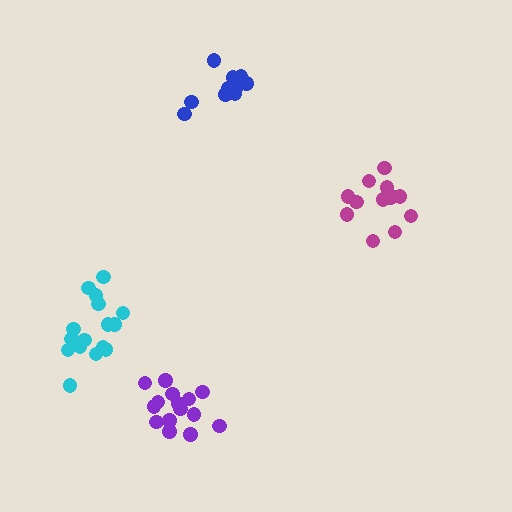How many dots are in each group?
Group 1: 13 dots, Group 2: 16 dots, Group 3: 15 dots, Group 4: 11 dots (55 total).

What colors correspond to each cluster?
The clusters are colored: magenta, cyan, purple, blue.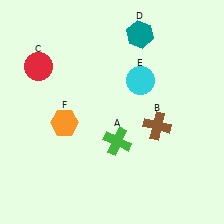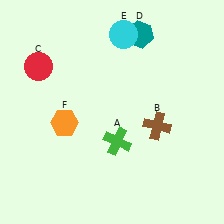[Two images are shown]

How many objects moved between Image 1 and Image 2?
1 object moved between the two images.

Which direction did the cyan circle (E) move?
The cyan circle (E) moved up.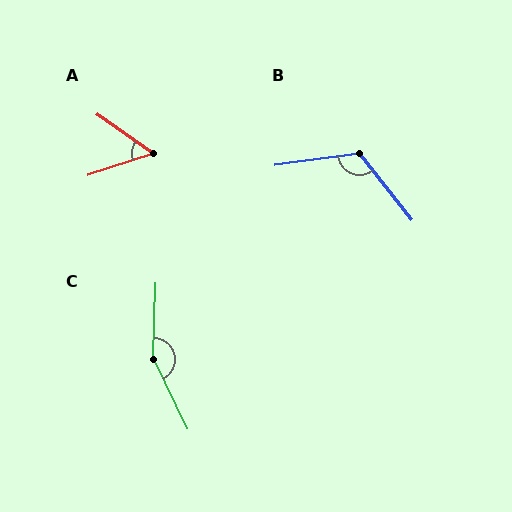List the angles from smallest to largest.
A (54°), B (121°), C (152°).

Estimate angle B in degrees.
Approximately 121 degrees.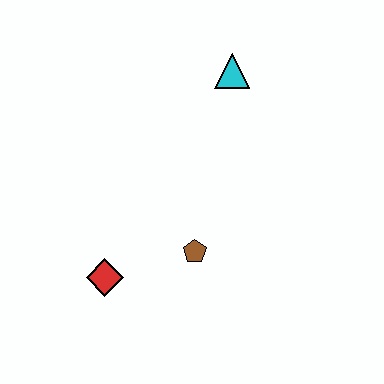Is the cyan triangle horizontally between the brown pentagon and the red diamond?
No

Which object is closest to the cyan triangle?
The brown pentagon is closest to the cyan triangle.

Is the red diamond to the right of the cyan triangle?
No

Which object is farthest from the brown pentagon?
The cyan triangle is farthest from the brown pentagon.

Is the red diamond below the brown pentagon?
Yes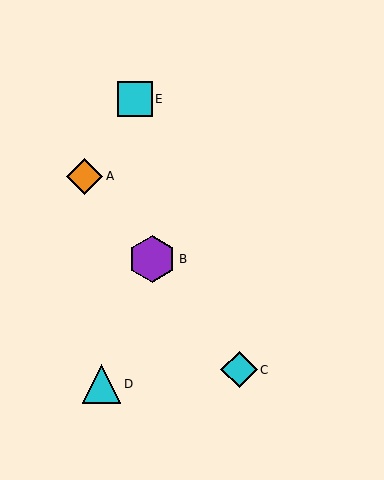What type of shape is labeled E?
Shape E is a cyan square.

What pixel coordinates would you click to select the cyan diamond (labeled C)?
Click at (239, 370) to select the cyan diamond C.